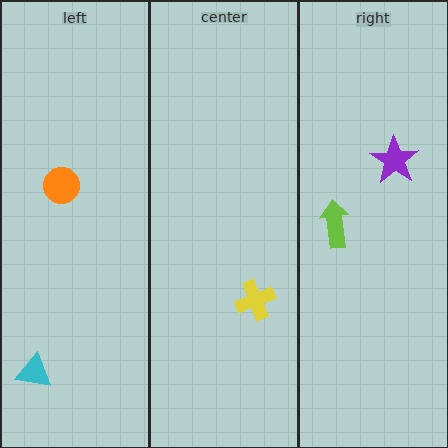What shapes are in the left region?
The cyan triangle, the orange circle.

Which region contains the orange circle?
The left region.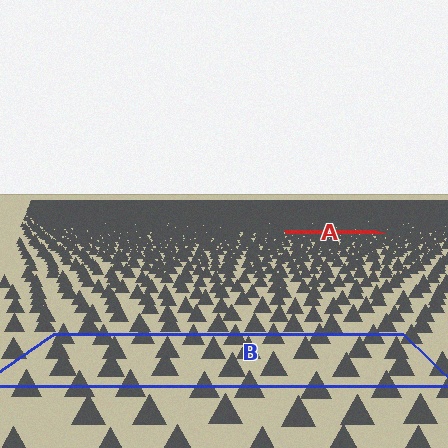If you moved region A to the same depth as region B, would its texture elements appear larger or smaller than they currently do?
They would appear larger. At a closer depth, the same texture elements are projected at a bigger on-screen size.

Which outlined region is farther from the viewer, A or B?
Region A is farther from the viewer — the texture elements inside it appear smaller and more densely packed.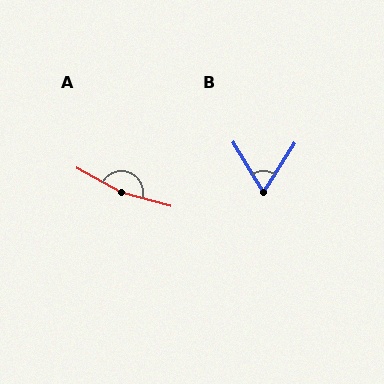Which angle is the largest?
A, at approximately 167 degrees.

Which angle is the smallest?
B, at approximately 64 degrees.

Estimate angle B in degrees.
Approximately 64 degrees.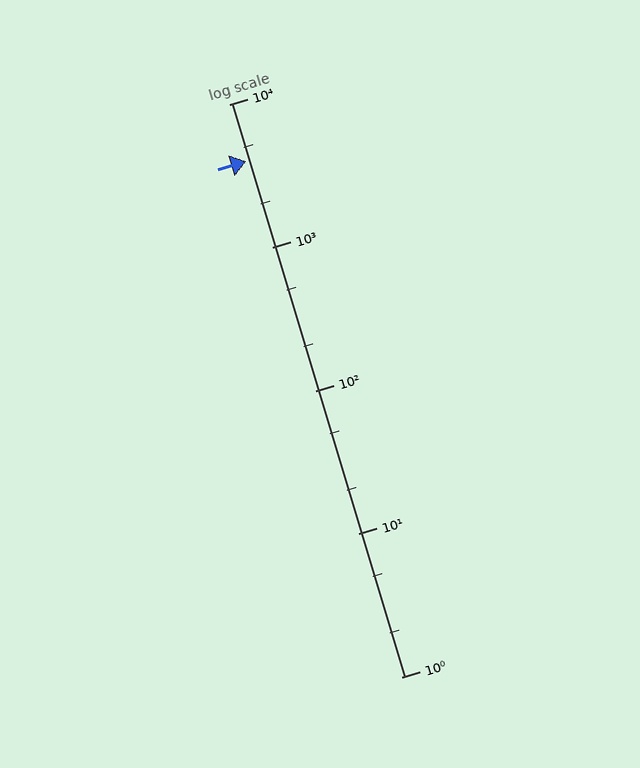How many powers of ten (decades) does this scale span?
The scale spans 4 decades, from 1 to 10000.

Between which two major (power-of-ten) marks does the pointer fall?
The pointer is between 1000 and 10000.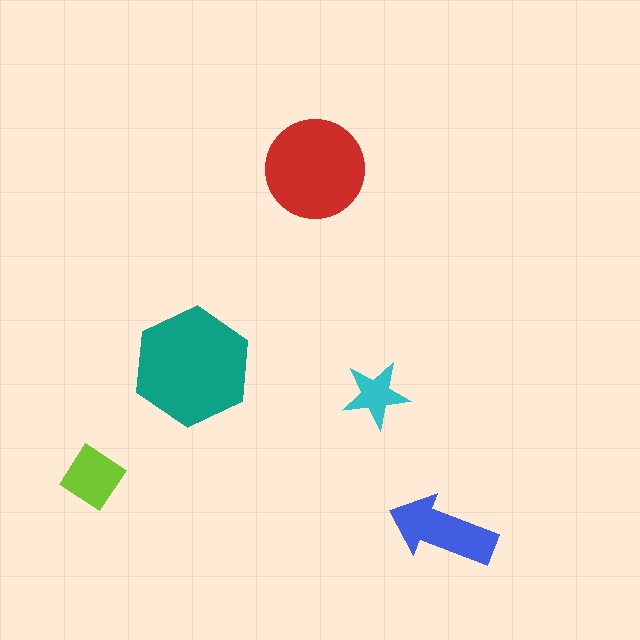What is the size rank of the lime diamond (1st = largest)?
4th.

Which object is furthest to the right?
The blue arrow is rightmost.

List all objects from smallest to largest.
The cyan star, the lime diamond, the blue arrow, the red circle, the teal hexagon.